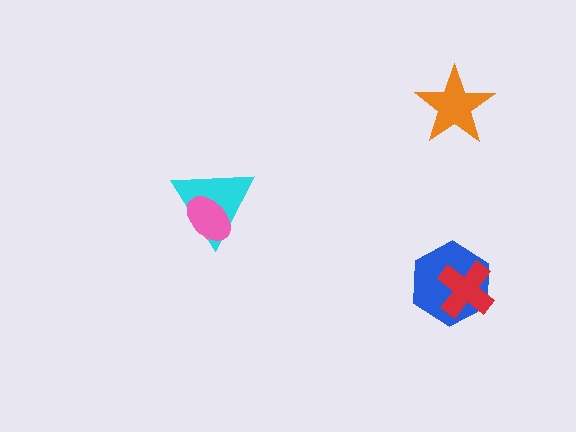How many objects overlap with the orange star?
0 objects overlap with the orange star.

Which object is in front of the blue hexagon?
The red cross is in front of the blue hexagon.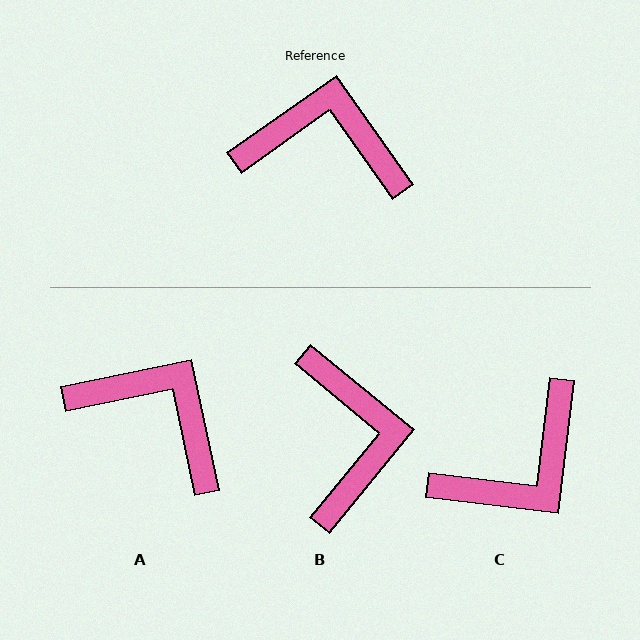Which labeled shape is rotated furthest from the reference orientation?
C, about 132 degrees away.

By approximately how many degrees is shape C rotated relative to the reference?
Approximately 132 degrees clockwise.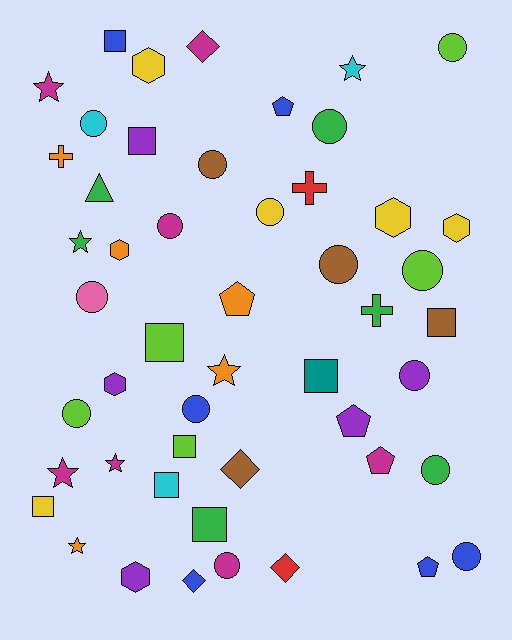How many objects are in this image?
There are 50 objects.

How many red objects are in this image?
There are 2 red objects.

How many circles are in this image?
There are 15 circles.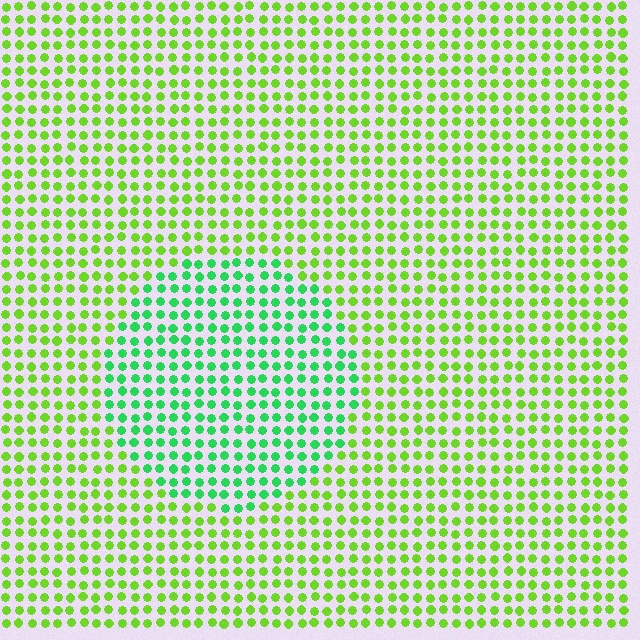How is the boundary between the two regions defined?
The boundary is defined purely by a slight shift in hue (about 41 degrees). Spacing, size, and orientation are identical on both sides.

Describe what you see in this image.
The image is filled with small lime elements in a uniform arrangement. A circle-shaped region is visible where the elements are tinted to a slightly different hue, forming a subtle color boundary.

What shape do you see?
I see a circle.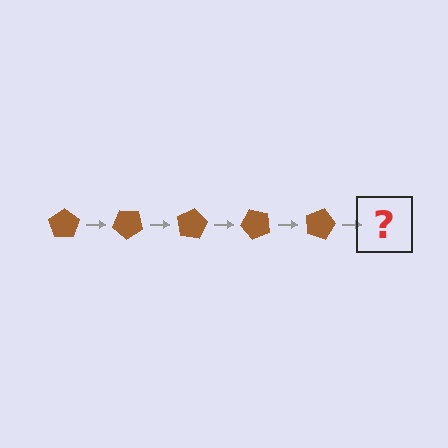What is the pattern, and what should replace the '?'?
The pattern is that the pentagon rotates 40 degrees each step. The '?' should be a brown pentagon rotated 200 degrees.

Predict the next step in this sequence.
The next step is a brown pentagon rotated 200 degrees.